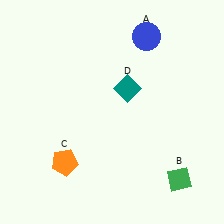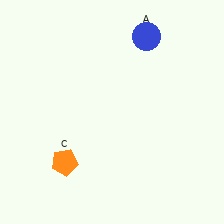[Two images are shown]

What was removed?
The green diamond (B), the teal diamond (D) were removed in Image 2.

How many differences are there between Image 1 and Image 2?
There are 2 differences between the two images.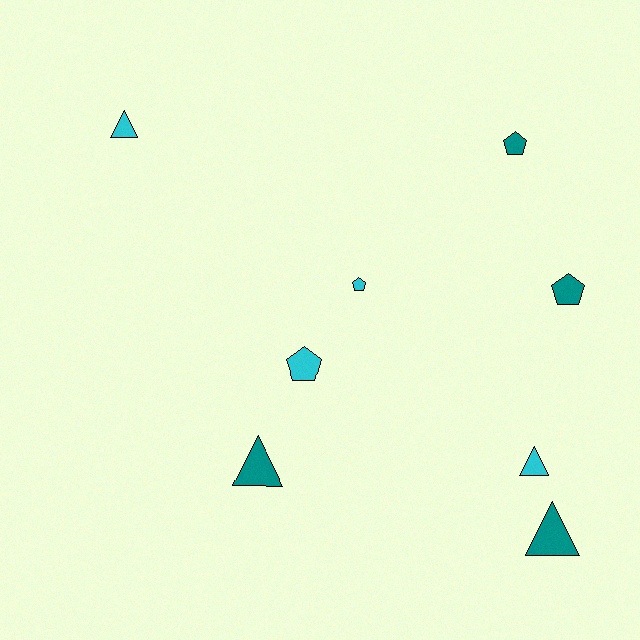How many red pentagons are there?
There are no red pentagons.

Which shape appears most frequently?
Triangle, with 4 objects.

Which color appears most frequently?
Teal, with 4 objects.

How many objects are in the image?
There are 8 objects.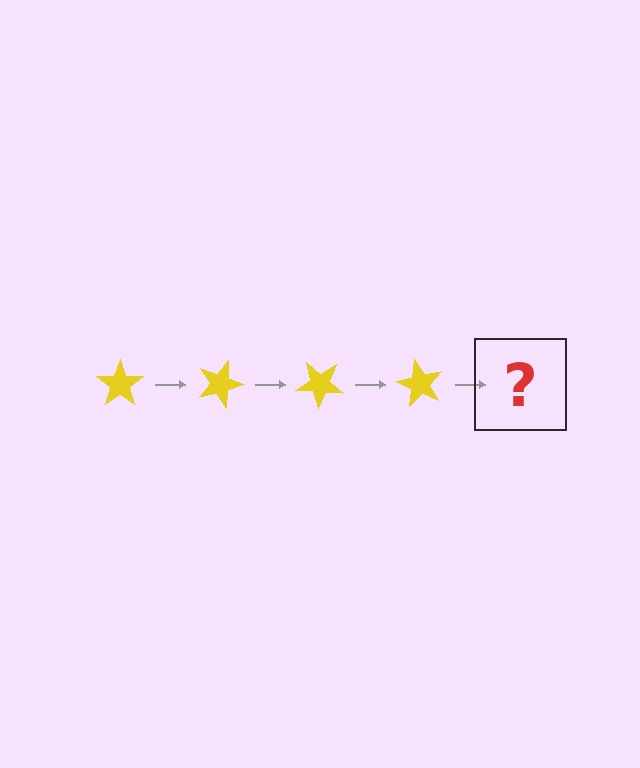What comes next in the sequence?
The next element should be a yellow star rotated 80 degrees.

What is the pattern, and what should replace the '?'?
The pattern is that the star rotates 20 degrees each step. The '?' should be a yellow star rotated 80 degrees.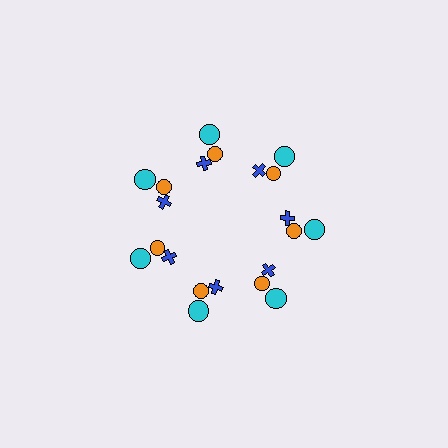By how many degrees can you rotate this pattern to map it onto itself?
The pattern maps onto itself every 51 degrees of rotation.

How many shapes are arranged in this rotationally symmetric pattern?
There are 21 shapes, arranged in 7 groups of 3.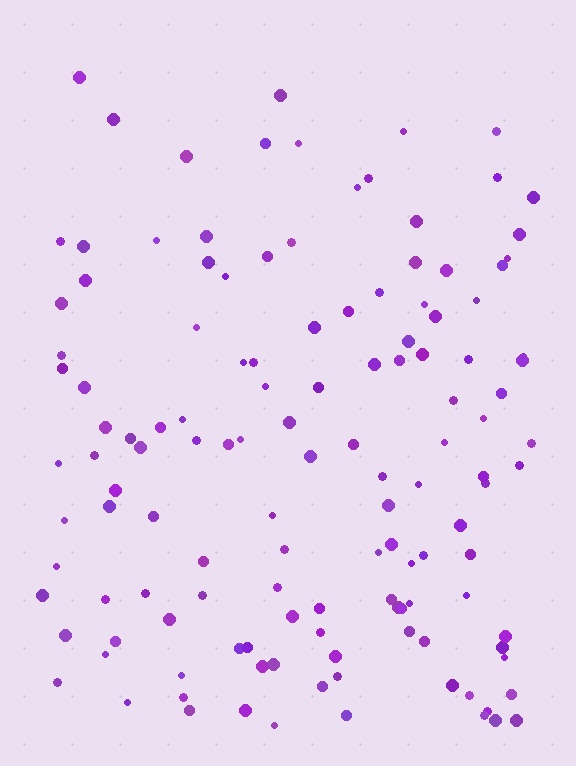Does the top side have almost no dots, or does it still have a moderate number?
Still a moderate number, just noticeably fewer than the bottom.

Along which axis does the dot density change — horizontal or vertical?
Vertical.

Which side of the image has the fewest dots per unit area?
The top.